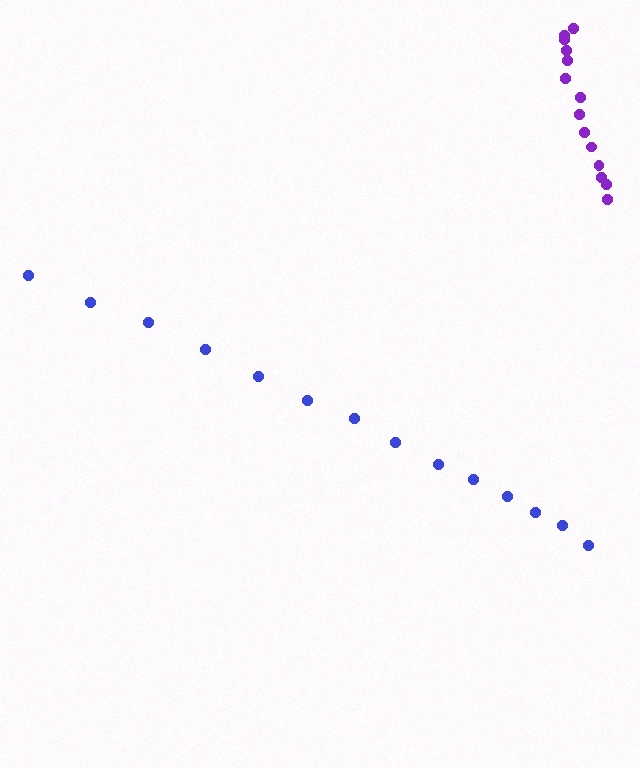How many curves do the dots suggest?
There are 2 distinct paths.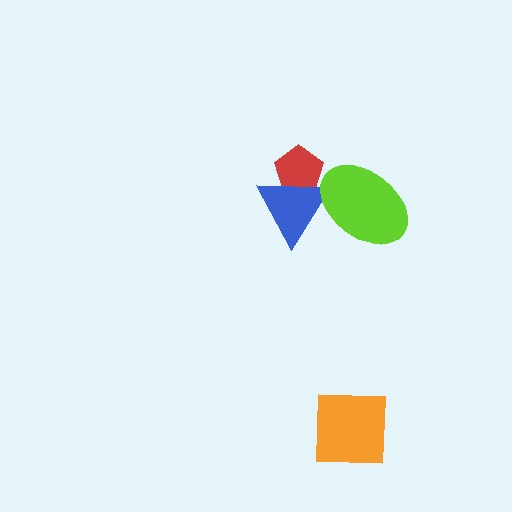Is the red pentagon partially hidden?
Yes, it is partially covered by another shape.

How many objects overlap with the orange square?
0 objects overlap with the orange square.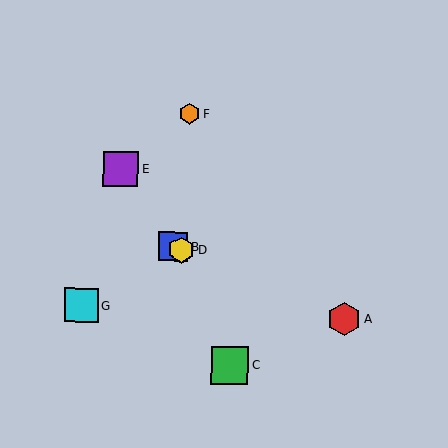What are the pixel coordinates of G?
Object G is at (81, 305).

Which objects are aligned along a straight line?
Objects A, B, D are aligned along a straight line.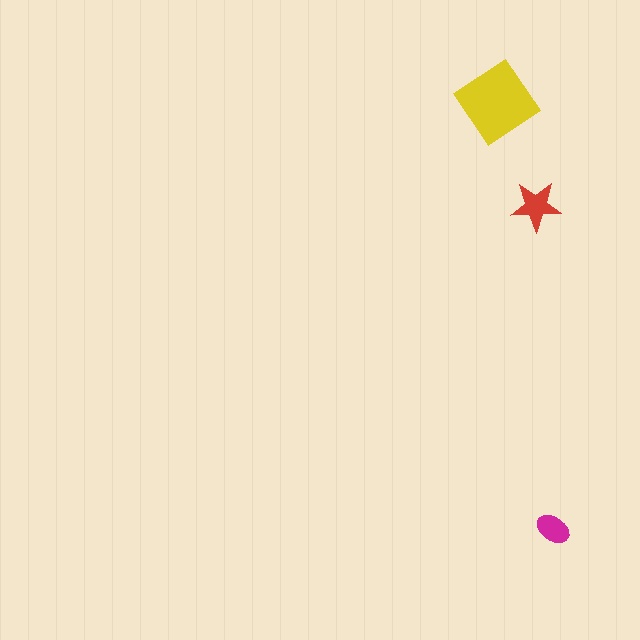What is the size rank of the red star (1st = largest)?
2nd.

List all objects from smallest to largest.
The magenta ellipse, the red star, the yellow diamond.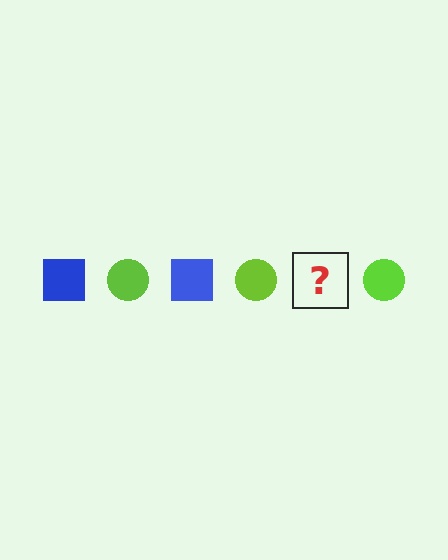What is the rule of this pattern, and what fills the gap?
The rule is that the pattern alternates between blue square and lime circle. The gap should be filled with a blue square.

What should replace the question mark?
The question mark should be replaced with a blue square.